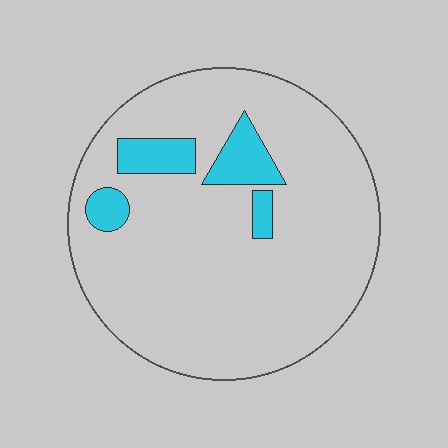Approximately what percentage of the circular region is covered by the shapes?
Approximately 10%.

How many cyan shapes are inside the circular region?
4.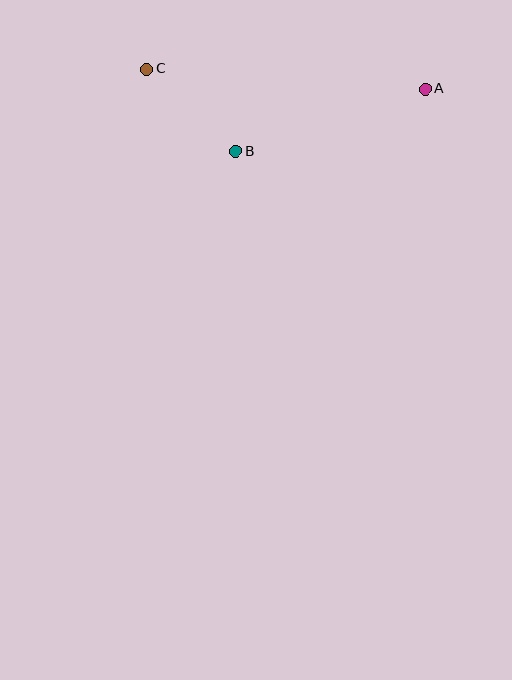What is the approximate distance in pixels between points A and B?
The distance between A and B is approximately 199 pixels.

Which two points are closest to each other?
Points B and C are closest to each other.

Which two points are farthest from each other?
Points A and C are farthest from each other.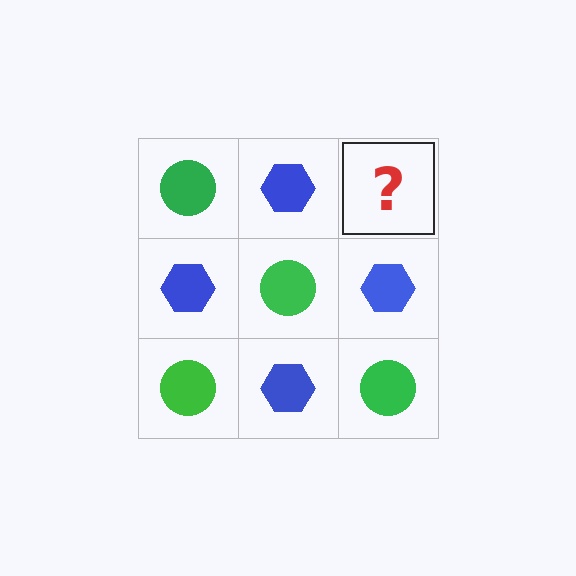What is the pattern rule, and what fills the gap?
The rule is that it alternates green circle and blue hexagon in a checkerboard pattern. The gap should be filled with a green circle.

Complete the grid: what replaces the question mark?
The question mark should be replaced with a green circle.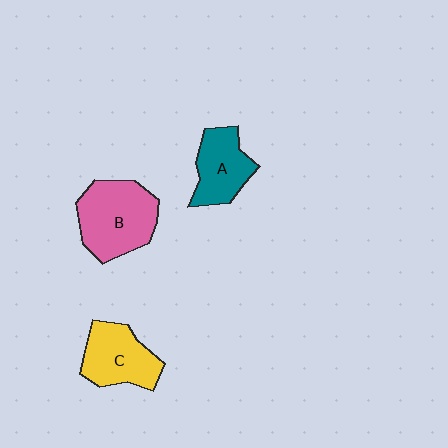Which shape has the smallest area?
Shape A (teal).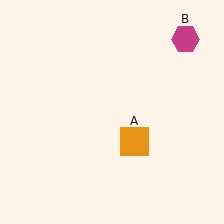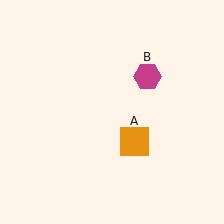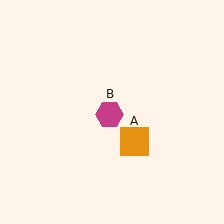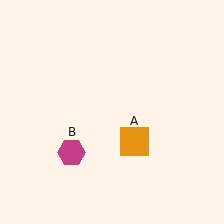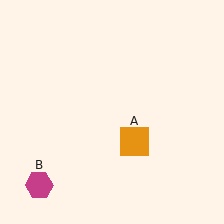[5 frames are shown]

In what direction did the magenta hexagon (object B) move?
The magenta hexagon (object B) moved down and to the left.